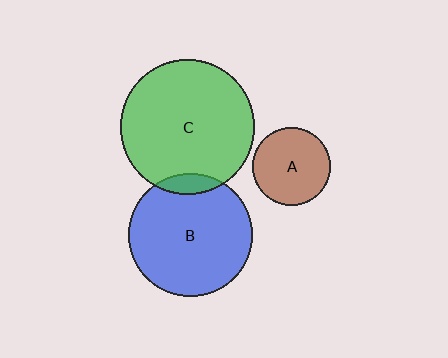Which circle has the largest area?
Circle C (green).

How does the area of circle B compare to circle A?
Approximately 2.5 times.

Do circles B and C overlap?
Yes.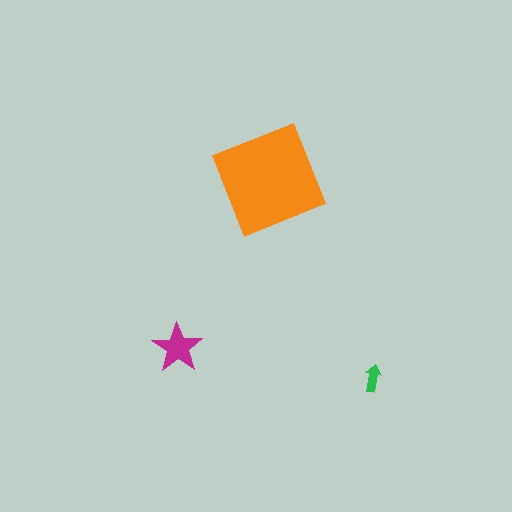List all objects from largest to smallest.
The orange diamond, the magenta star, the green arrow.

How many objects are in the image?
There are 3 objects in the image.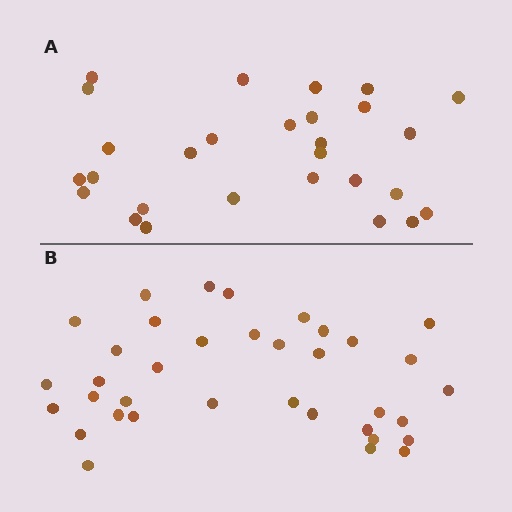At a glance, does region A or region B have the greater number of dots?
Region B (the bottom region) has more dots.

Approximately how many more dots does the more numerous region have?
Region B has roughly 8 or so more dots than region A.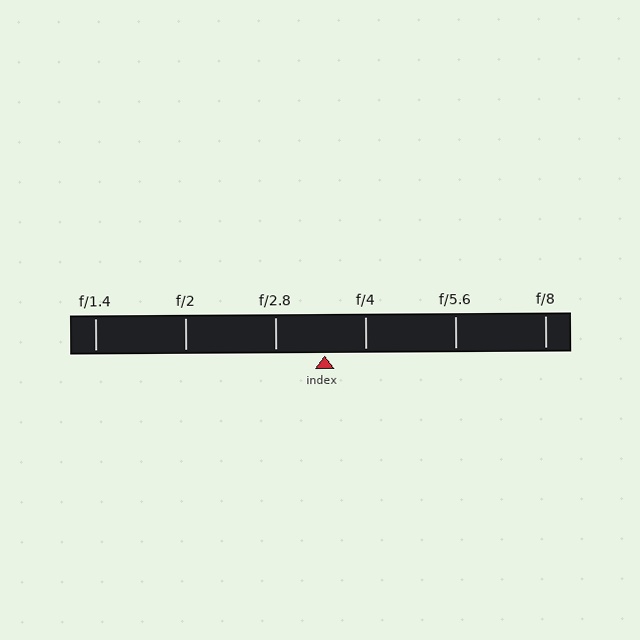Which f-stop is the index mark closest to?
The index mark is closest to f/4.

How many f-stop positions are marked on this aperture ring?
There are 6 f-stop positions marked.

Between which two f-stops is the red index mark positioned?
The index mark is between f/2.8 and f/4.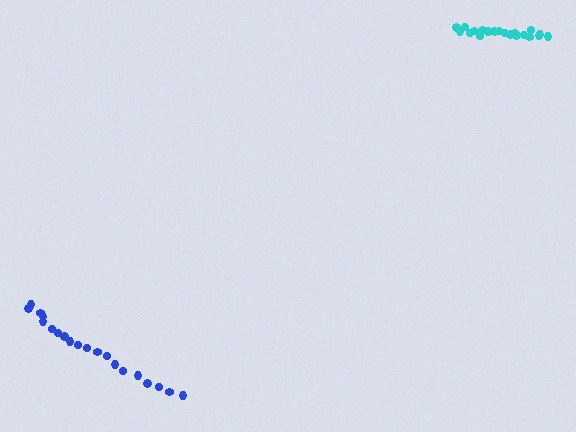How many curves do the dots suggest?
There are 2 distinct paths.